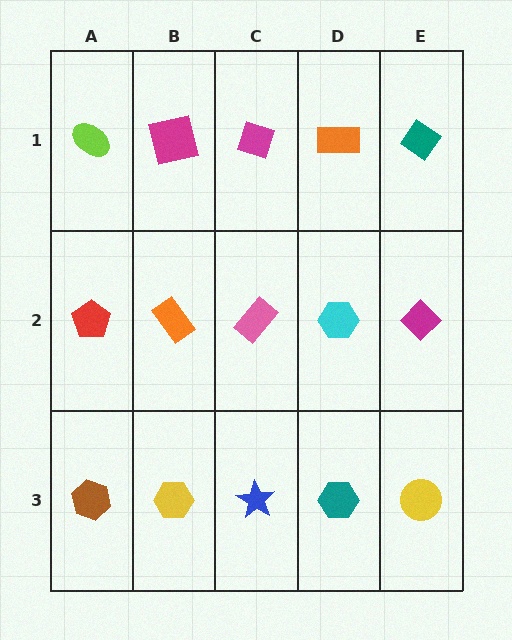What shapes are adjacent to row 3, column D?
A cyan hexagon (row 2, column D), a blue star (row 3, column C), a yellow circle (row 3, column E).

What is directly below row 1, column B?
An orange rectangle.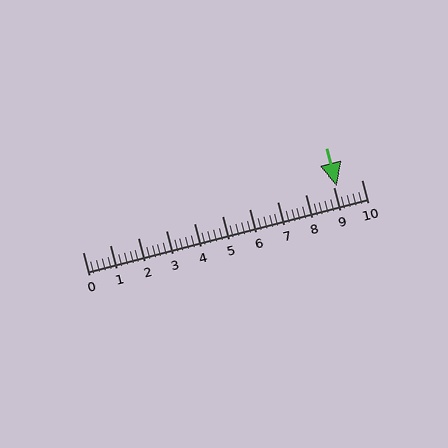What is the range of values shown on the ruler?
The ruler shows values from 0 to 10.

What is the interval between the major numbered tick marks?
The major tick marks are spaced 1 units apart.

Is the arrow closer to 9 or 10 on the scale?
The arrow is closer to 9.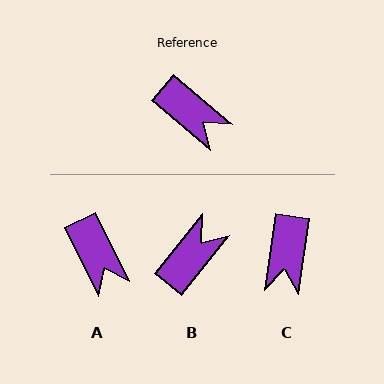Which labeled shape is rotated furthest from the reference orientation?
B, about 92 degrees away.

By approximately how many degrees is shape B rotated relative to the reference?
Approximately 92 degrees counter-clockwise.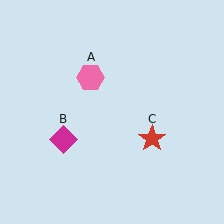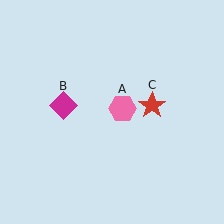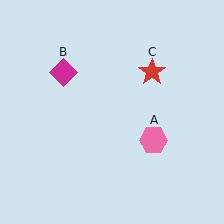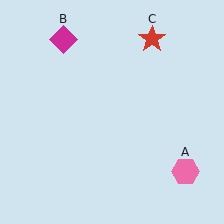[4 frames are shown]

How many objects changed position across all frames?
3 objects changed position: pink hexagon (object A), magenta diamond (object B), red star (object C).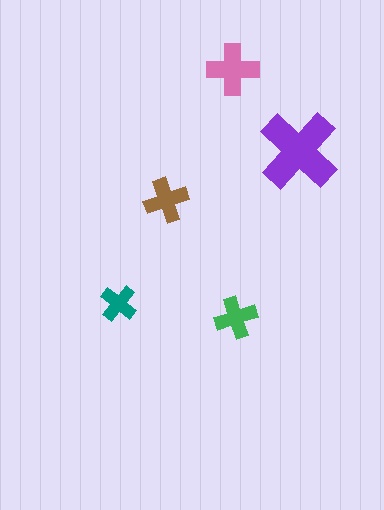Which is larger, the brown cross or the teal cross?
The brown one.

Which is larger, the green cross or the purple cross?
The purple one.